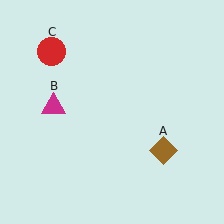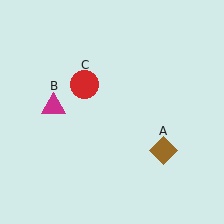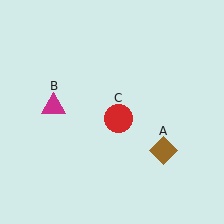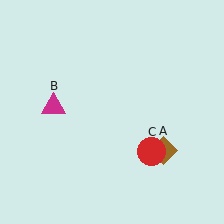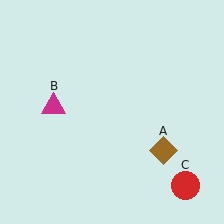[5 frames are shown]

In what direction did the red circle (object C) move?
The red circle (object C) moved down and to the right.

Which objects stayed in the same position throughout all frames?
Brown diamond (object A) and magenta triangle (object B) remained stationary.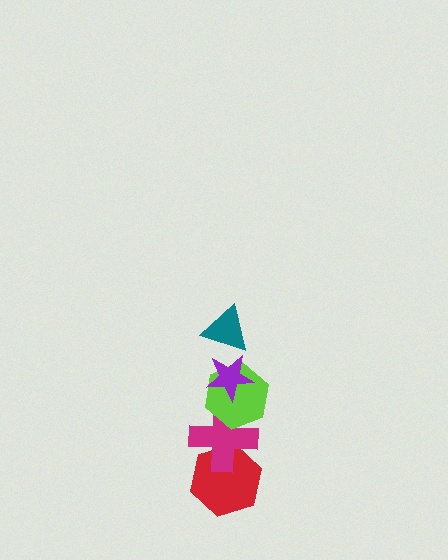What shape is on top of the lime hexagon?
The purple star is on top of the lime hexagon.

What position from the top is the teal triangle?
The teal triangle is 1st from the top.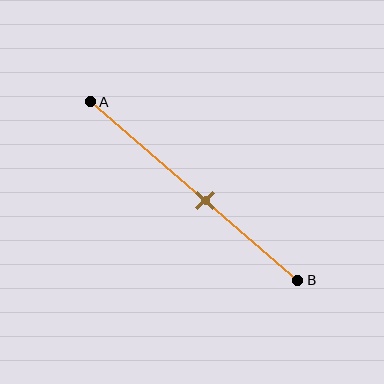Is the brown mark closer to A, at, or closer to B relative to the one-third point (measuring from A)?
The brown mark is closer to point B than the one-third point of segment AB.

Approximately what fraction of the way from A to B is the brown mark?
The brown mark is approximately 55% of the way from A to B.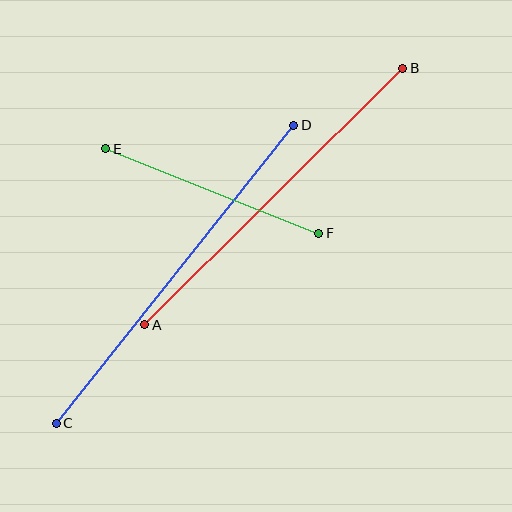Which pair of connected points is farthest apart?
Points C and D are farthest apart.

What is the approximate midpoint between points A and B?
The midpoint is at approximately (274, 197) pixels.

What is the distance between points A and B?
The distance is approximately 364 pixels.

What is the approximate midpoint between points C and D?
The midpoint is at approximately (175, 274) pixels.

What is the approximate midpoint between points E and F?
The midpoint is at approximately (212, 191) pixels.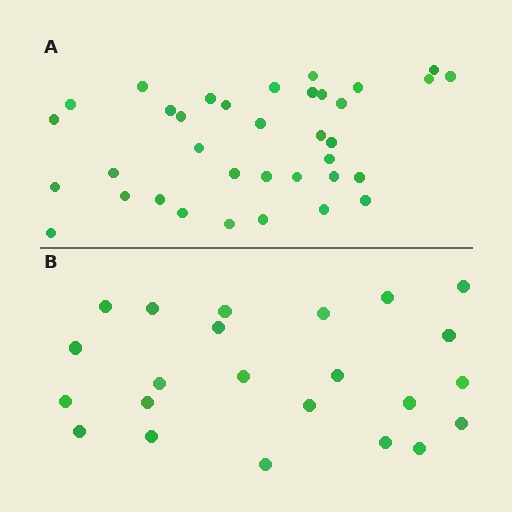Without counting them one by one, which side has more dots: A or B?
Region A (the top region) has more dots.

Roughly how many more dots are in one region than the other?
Region A has approximately 15 more dots than region B.